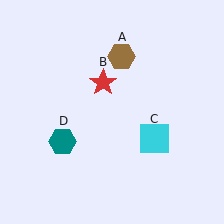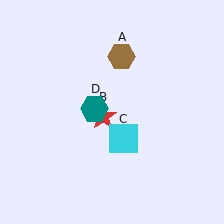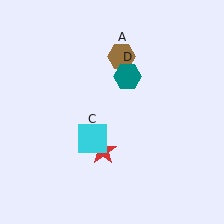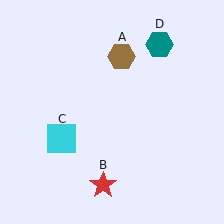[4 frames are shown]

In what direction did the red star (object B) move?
The red star (object B) moved down.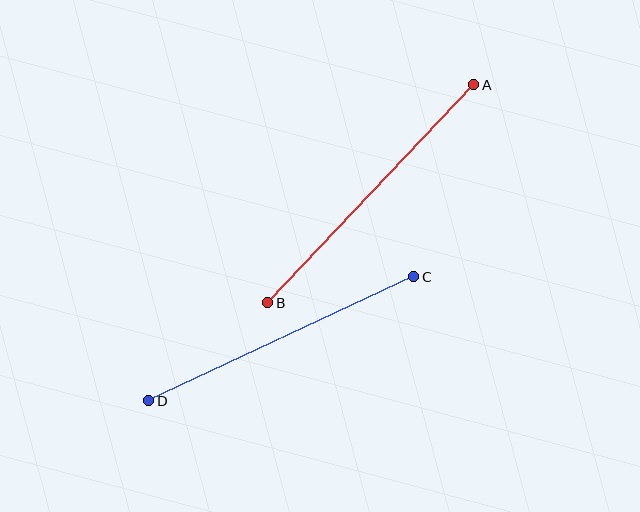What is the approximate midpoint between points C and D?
The midpoint is at approximately (281, 339) pixels.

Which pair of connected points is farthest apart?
Points A and B are farthest apart.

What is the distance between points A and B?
The distance is approximately 300 pixels.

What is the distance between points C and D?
The distance is approximately 293 pixels.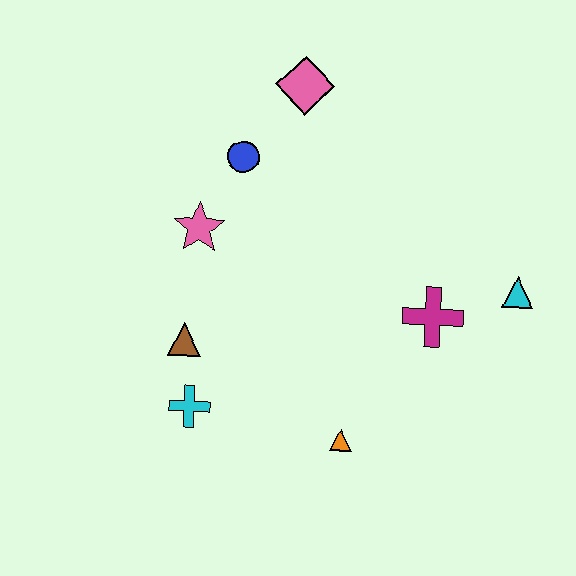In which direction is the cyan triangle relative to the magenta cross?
The cyan triangle is to the right of the magenta cross.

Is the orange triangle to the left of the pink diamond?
No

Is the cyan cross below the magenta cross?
Yes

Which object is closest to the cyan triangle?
The magenta cross is closest to the cyan triangle.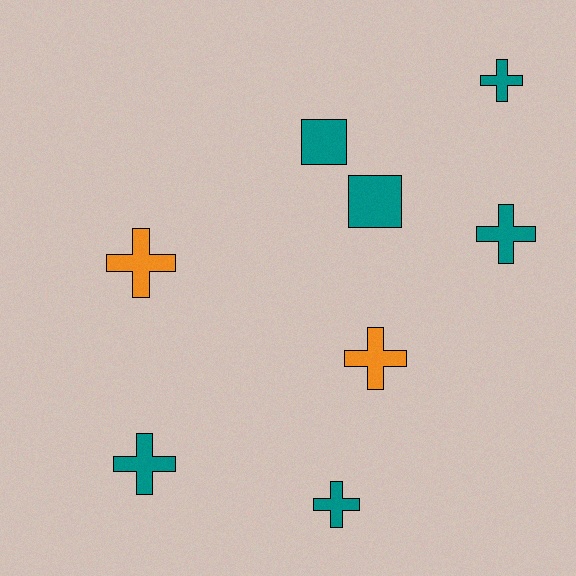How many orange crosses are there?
There are 2 orange crosses.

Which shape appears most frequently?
Cross, with 6 objects.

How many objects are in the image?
There are 8 objects.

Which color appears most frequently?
Teal, with 6 objects.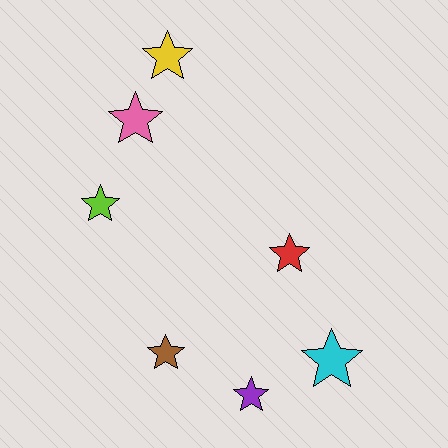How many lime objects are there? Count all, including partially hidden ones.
There is 1 lime object.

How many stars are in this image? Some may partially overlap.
There are 7 stars.